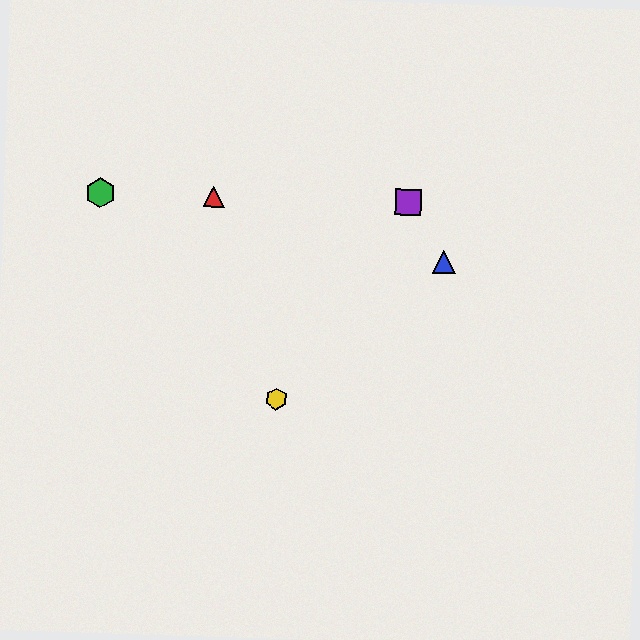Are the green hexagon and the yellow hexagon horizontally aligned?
No, the green hexagon is at y≈193 and the yellow hexagon is at y≈399.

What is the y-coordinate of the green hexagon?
The green hexagon is at y≈193.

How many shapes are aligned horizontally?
3 shapes (the red triangle, the green hexagon, the purple square) are aligned horizontally.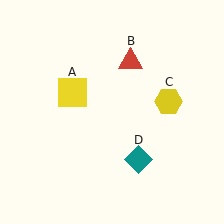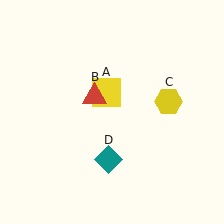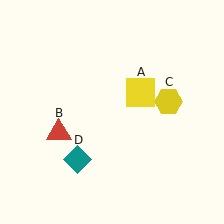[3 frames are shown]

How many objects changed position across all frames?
3 objects changed position: yellow square (object A), red triangle (object B), teal diamond (object D).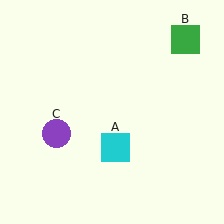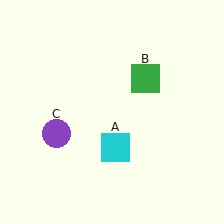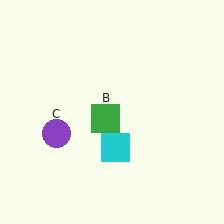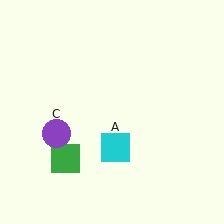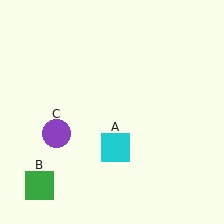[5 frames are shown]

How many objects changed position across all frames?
1 object changed position: green square (object B).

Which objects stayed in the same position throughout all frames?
Cyan square (object A) and purple circle (object C) remained stationary.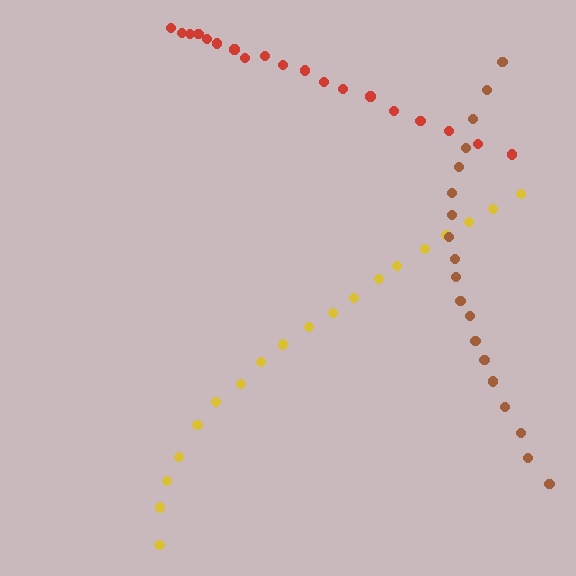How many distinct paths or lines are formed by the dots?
There are 3 distinct paths.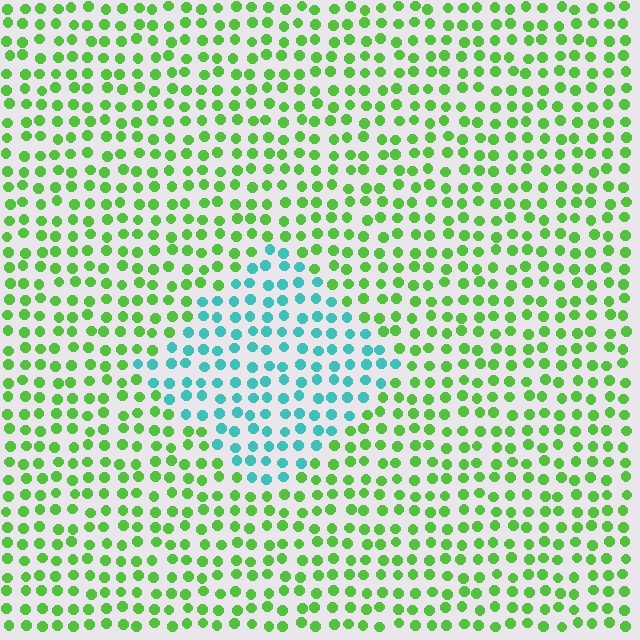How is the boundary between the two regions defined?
The boundary is defined purely by a slight shift in hue (about 67 degrees). Spacing, size, and orientation are identical on both sides.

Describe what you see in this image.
The image is filled with small lime elements in a uniform arrangement. A diamond-shaped region is visible where the elements are tinted to a slightly different hue, forming a subtle color boundary.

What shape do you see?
I see a diamond.